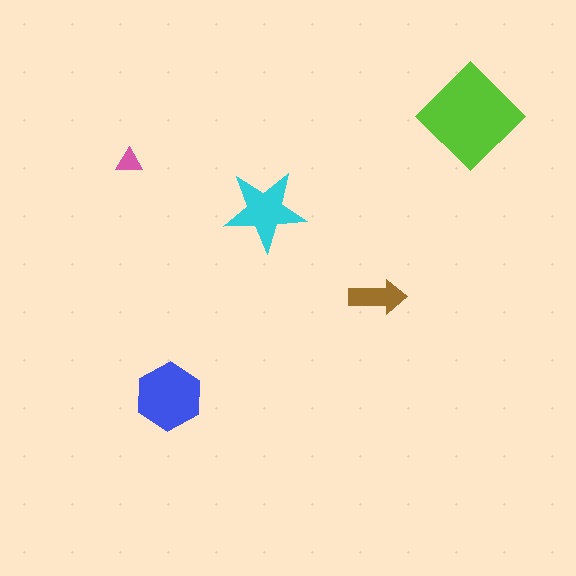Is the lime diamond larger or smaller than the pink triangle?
Larger.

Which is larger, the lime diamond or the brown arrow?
The lime diamond.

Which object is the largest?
The lime diamond.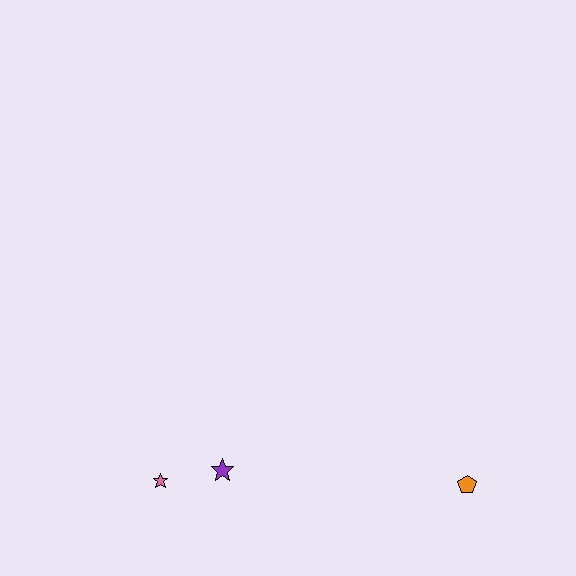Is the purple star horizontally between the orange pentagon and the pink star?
Yes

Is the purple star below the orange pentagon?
No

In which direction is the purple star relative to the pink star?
The purple star is to the right of the pink star.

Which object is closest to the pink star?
The purple star is closest to the pink star.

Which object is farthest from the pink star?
The orange pentagon is farthest from the pink star.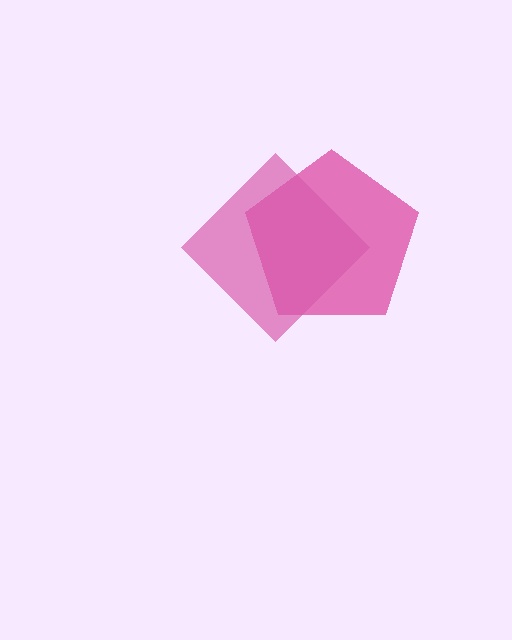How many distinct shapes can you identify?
There are 2 distinct shapes: a magenta pentagon, a pink diamond.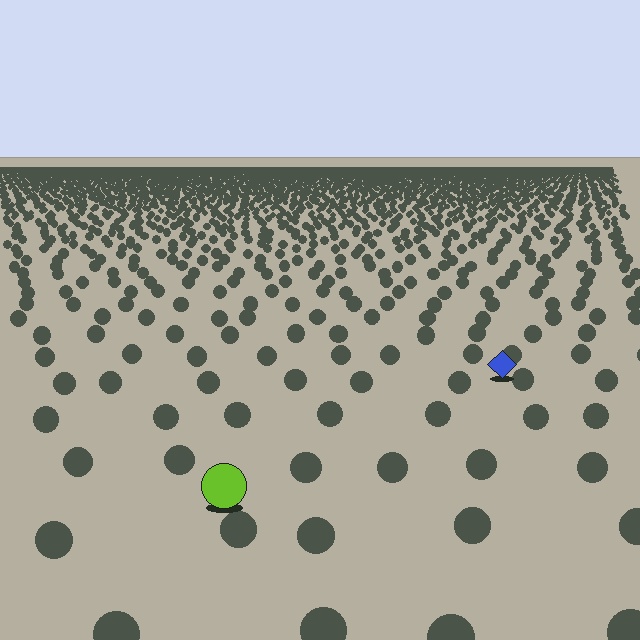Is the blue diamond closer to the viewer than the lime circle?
No. The lime circle is closer — you can tell from the texture gradient: the ground texture is coarser near it.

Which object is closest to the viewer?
The lime circle is closest. The texture marks near it are larger and more spread out.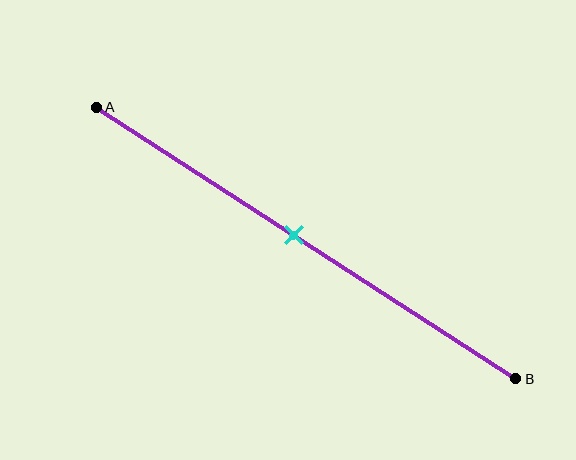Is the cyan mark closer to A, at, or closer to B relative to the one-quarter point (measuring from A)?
The cyan mark is closer to point B than the one-quarter point of segment AB.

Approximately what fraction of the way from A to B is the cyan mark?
The cyan mark is approximately 45% of the way from A to B.